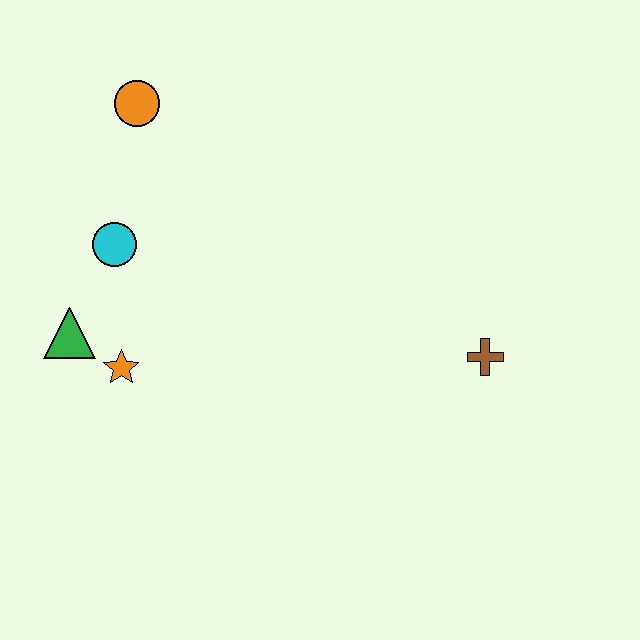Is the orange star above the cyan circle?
No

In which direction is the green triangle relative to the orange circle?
The green triangle is below the orange circle.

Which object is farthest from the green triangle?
The brown cross is farthest from the green triangle.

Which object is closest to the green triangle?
The orange star is closest to the green triangle.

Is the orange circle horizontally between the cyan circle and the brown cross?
Yes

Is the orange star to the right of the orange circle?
No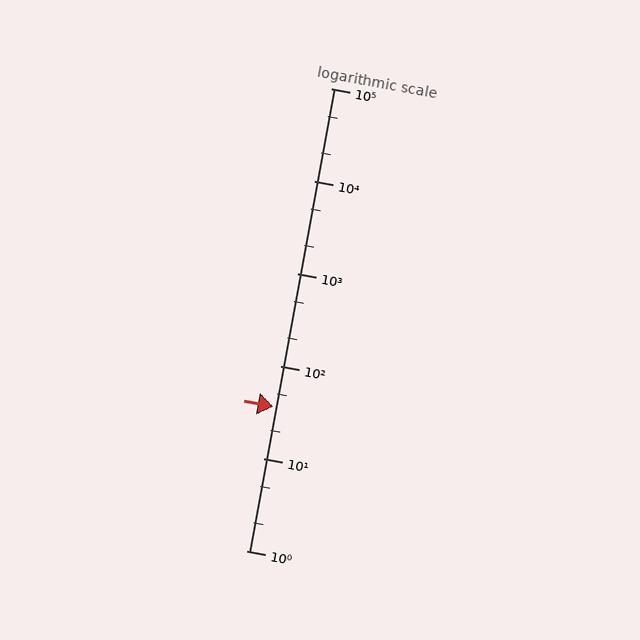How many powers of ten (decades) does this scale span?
The scale spans 5 decades, from 1 to 100000.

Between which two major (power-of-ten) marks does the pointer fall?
The pointer is between 10 and 100.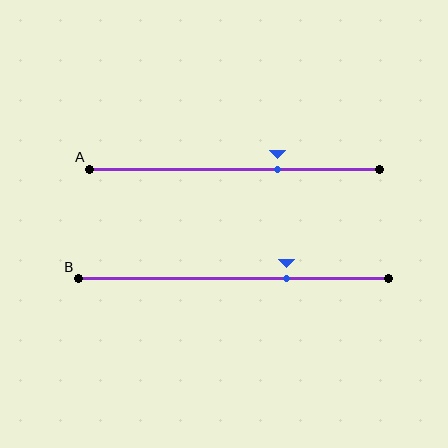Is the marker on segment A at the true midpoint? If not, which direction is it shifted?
No, the marker on segment A is shifted to the right by about 15% of the segment length.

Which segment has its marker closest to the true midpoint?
Segment A has its marker closest to the true midpoint.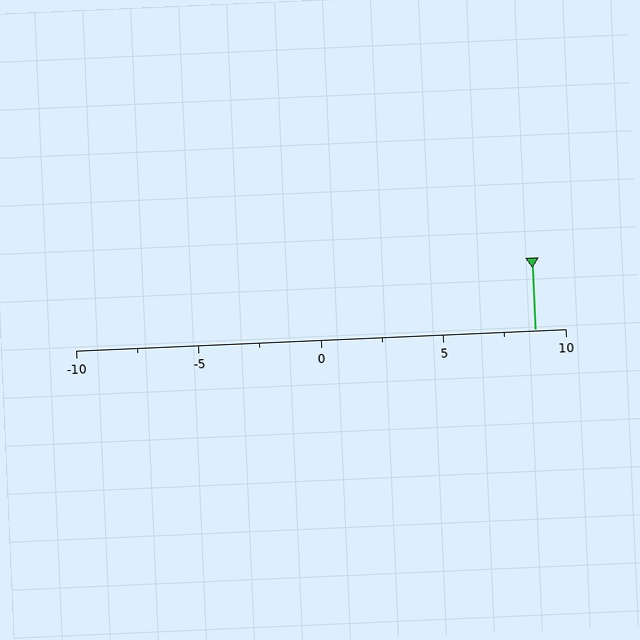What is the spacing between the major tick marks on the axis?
The major ticks are spaced 5 apart.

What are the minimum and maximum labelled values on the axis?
The axis runs from -10 to 10.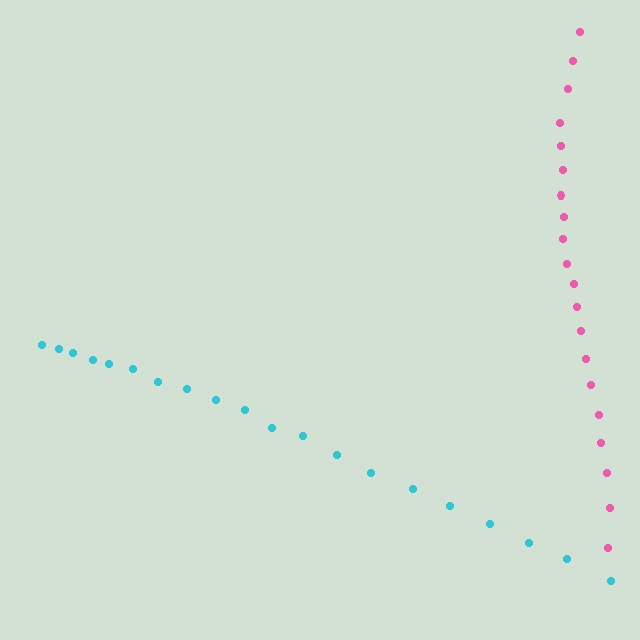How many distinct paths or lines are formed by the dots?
There are 2 distinct paths.